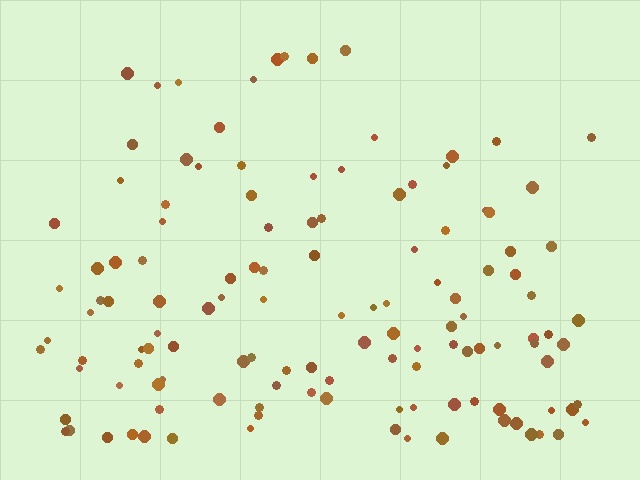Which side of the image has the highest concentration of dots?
The bottom.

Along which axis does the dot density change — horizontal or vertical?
Vertical.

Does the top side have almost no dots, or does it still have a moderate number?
Still a moderate number, just noticeably fewer than the bottom.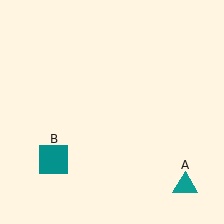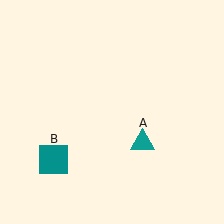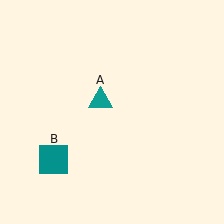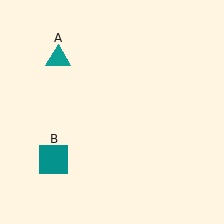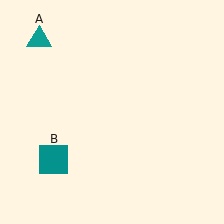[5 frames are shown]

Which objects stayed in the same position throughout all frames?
Teal square (object B) remained stationary.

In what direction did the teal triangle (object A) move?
The teal triangle (object A) moved up and to the left.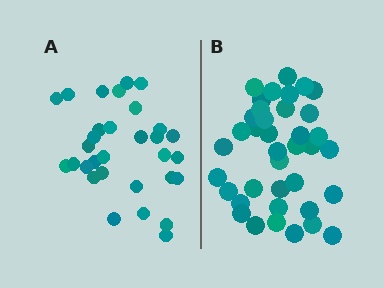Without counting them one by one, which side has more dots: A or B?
Region B (the right region) has more dots.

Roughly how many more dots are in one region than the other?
Region B has roughly 8 or so more dots than region A.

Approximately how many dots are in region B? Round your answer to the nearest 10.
About 40 dots. (The exact count is 38, which rounds to 40.)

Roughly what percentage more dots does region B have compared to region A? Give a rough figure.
About 25% more.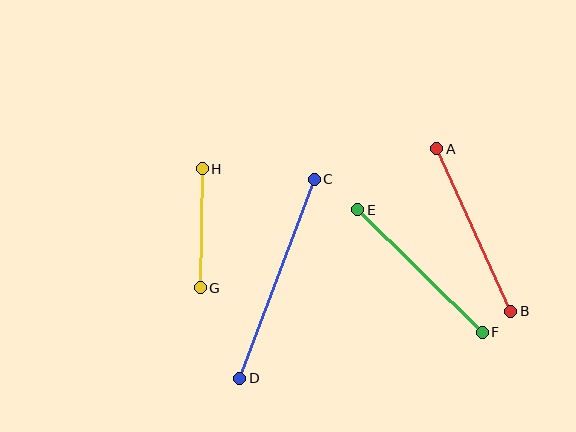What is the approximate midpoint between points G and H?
The midpoint is at approximately (201, 228) pixels.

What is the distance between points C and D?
The distance is approximately 212 pixels.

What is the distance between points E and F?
The distance is approximately 174 pixels.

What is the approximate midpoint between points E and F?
The midpoint is at approximately (420, 271) pixels.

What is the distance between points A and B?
The distance is approximately 178 pixels.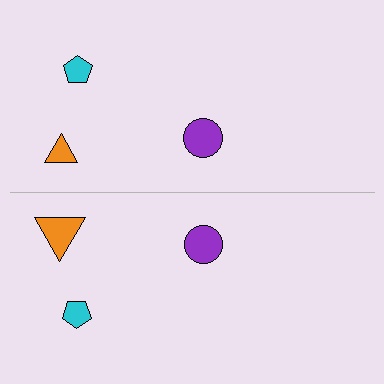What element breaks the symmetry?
The orange triangle on the bottom side has a different size than its mirror counterpart.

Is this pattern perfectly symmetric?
No, the pattern is not perfectly symmetric. The orange triangle on the bottom side has a different size than its mirror counterpart.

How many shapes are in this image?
There are 6 shapes in this image.